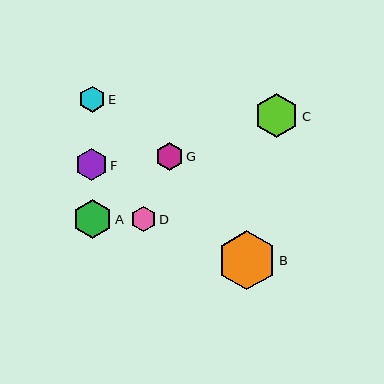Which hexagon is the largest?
Hexagon B is the largest with a size of approximately 59 pixels.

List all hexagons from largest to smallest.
From largest to smallest: B, C, A, F, G, E, D.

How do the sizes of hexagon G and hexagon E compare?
Hexagon G and hexagon E are approximately the same size.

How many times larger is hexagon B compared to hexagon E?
Hexagon B is approximately 2.2 times the size of hexagon E.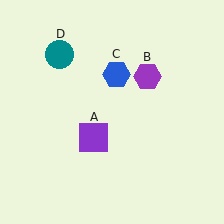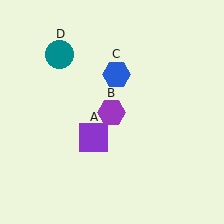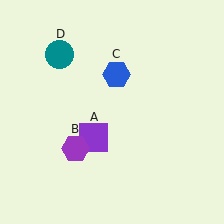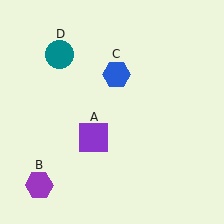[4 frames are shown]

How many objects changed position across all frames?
1 object changed position: purple hexagon (object B).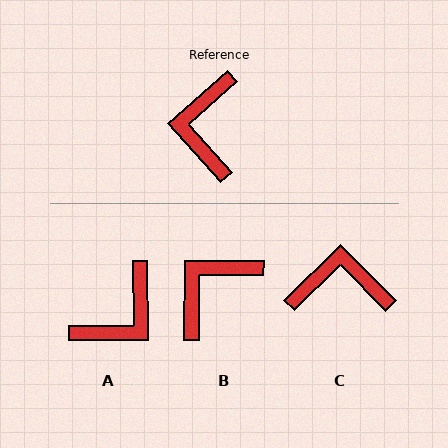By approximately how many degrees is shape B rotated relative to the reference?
Approximately 42 degrees clockwise.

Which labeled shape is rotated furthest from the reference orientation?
A, about 139 degrees away.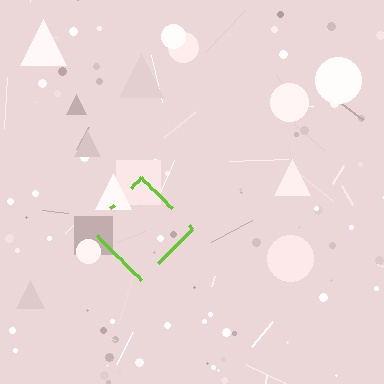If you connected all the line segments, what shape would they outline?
They would outline a diamond.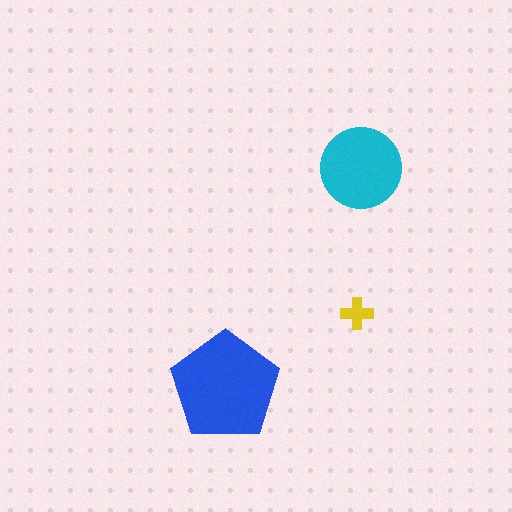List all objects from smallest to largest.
The yellow cross, the cyan circle, the blue pentagon.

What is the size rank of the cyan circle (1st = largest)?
2nd.